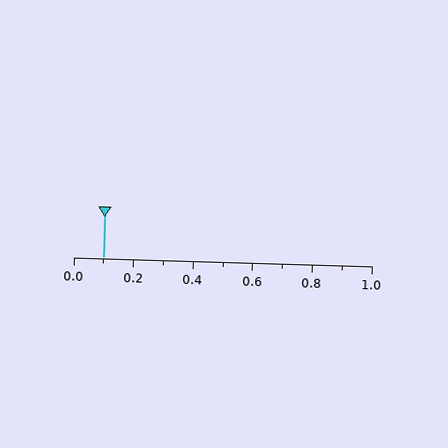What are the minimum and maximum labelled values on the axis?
The axis runs from 0.0 to 1.0.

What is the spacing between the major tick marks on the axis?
The major ticks are spaced 0.2 apart.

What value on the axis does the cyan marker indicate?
The marker indicates approximately 0.1.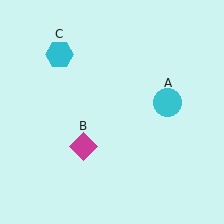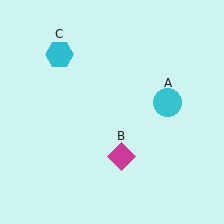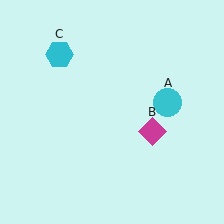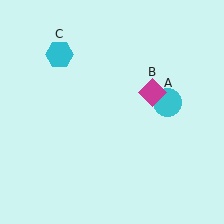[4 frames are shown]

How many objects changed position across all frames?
1 object changed position: magenta diamond (object B).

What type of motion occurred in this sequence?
The magenta diamond (object B) rotated counterclockwise around the center of the scene.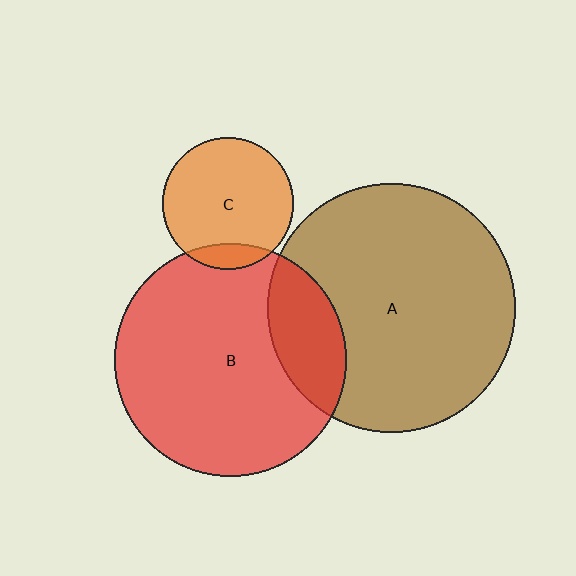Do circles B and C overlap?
Yes.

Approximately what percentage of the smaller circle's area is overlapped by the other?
Approximately 10%.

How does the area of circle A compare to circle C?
Approximately 3.6 times.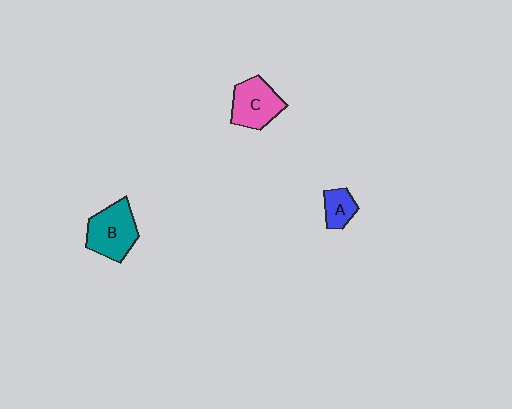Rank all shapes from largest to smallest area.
From largest to smallest: B (teal), C (pink), A (blue).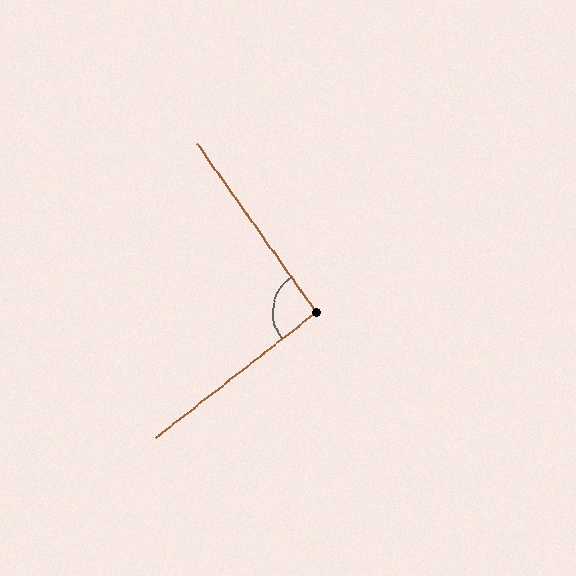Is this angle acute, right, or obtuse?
It is approximately a right angle.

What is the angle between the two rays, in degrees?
Approximately 92 degrees.